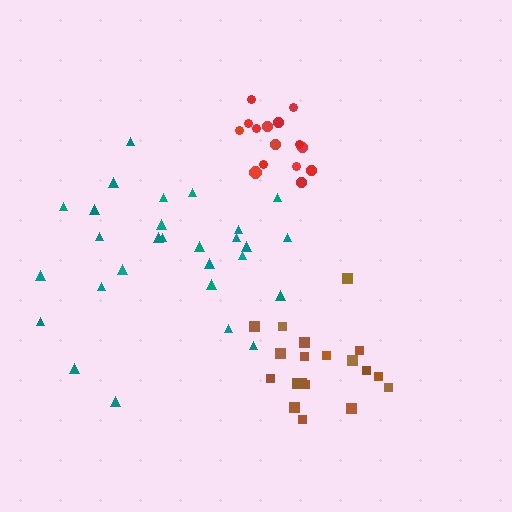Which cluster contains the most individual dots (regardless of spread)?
Teal (28).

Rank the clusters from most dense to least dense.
red, brown, teal.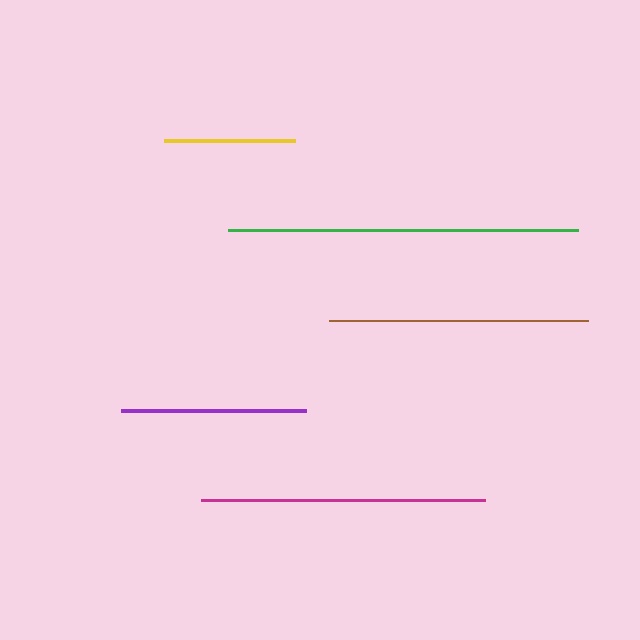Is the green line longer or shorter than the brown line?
The green line is longer than the brown line.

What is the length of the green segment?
The green segment is approximately 350 pixels long.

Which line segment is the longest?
The green line is the longest at approximately 350 pixels.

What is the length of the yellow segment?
The yellow segment is approximately 131 pixels long.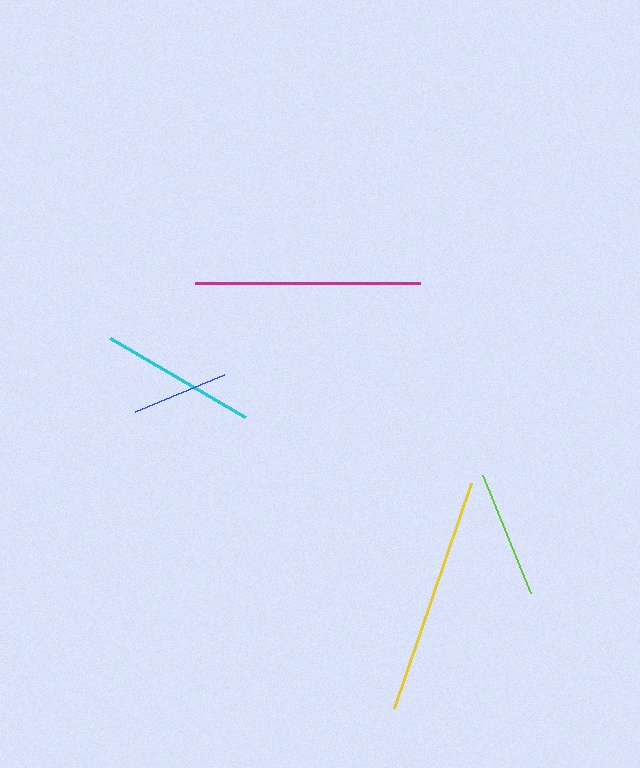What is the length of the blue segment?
The blue segment is approximately 96 pixels long.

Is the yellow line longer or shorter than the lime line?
The yellow line is longer than the lime line.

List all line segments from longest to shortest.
From longest to shortest: yellow, magenta, cyan, lime, blue.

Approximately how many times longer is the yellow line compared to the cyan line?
The yellow line is approximately 1.5 times the length of the cyan line.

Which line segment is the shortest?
The blue line is the shortest at approximately 96 pixels.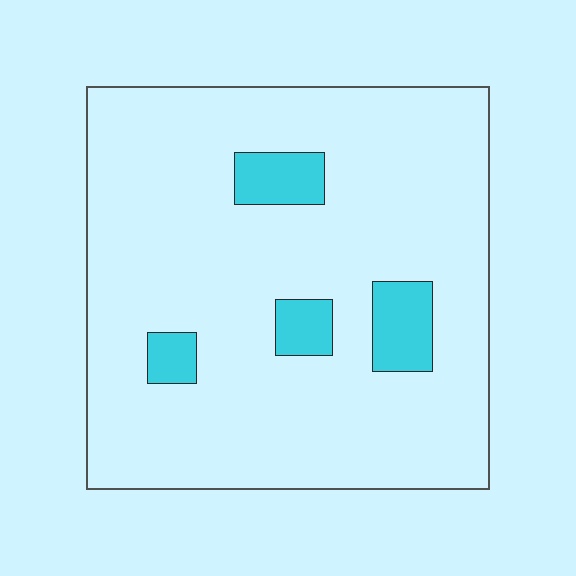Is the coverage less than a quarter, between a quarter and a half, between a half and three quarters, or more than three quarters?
Less than a quarter.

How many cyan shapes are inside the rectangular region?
4.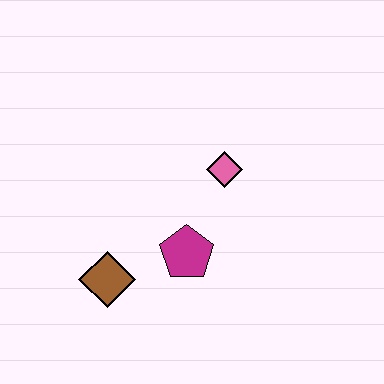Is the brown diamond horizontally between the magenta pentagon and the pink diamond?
No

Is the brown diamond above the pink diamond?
No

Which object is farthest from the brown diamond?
The pink diamond is farthest from the brown diamond.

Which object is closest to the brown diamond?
The magenta pentagon is closest to the brown diamond.